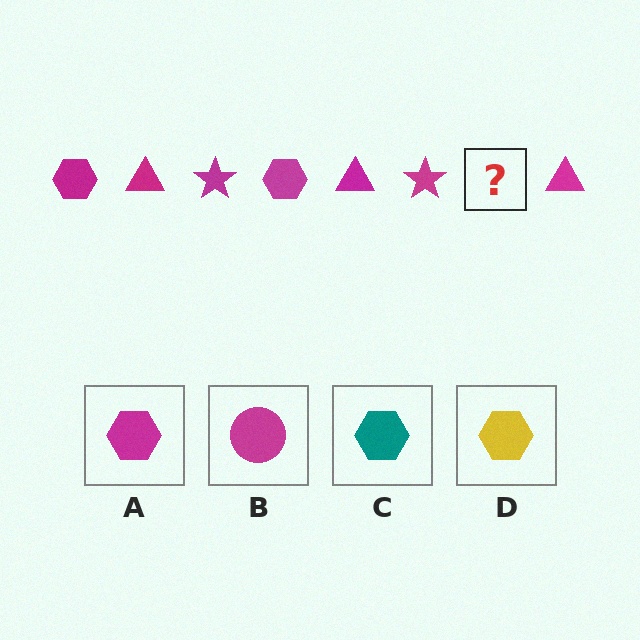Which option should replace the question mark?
Option A.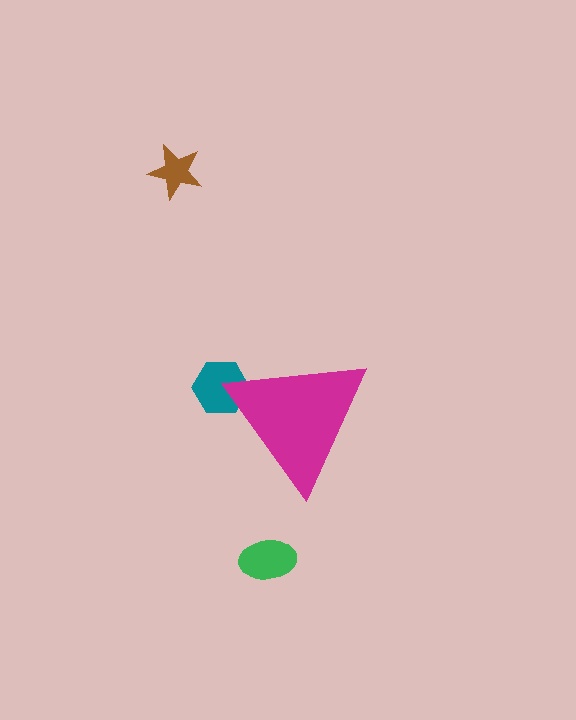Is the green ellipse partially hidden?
No, the green ellipse is fully visible.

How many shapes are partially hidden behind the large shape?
1 shape is partially hidden.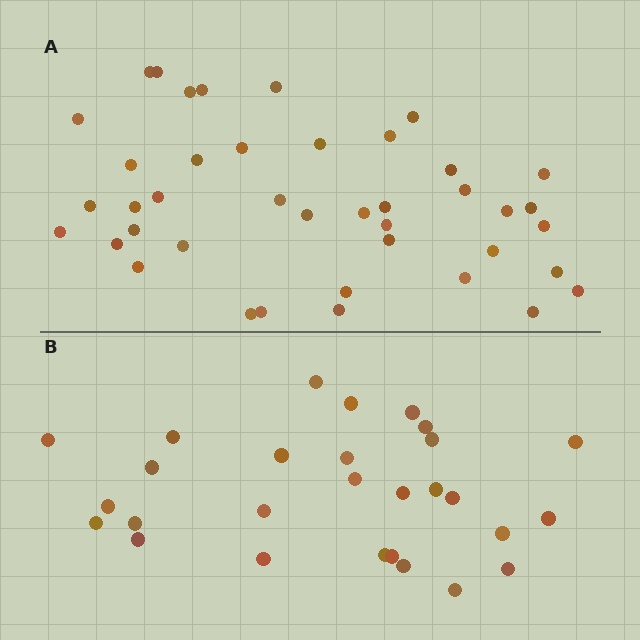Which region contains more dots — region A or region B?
Region A (the top region) has more dots.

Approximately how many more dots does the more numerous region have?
Region A has approximately 15 more dots than region B.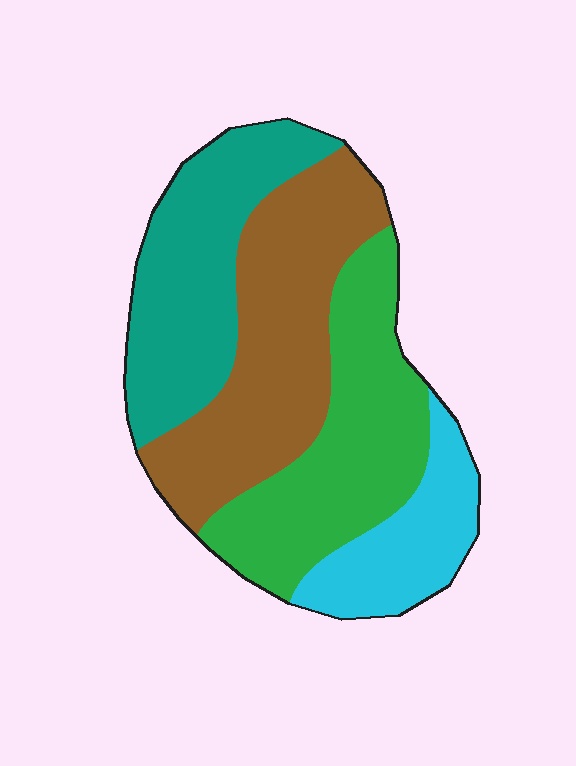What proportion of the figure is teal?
Teal covers around 25% of the figure.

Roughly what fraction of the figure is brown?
Brown covers around 30% of the figure.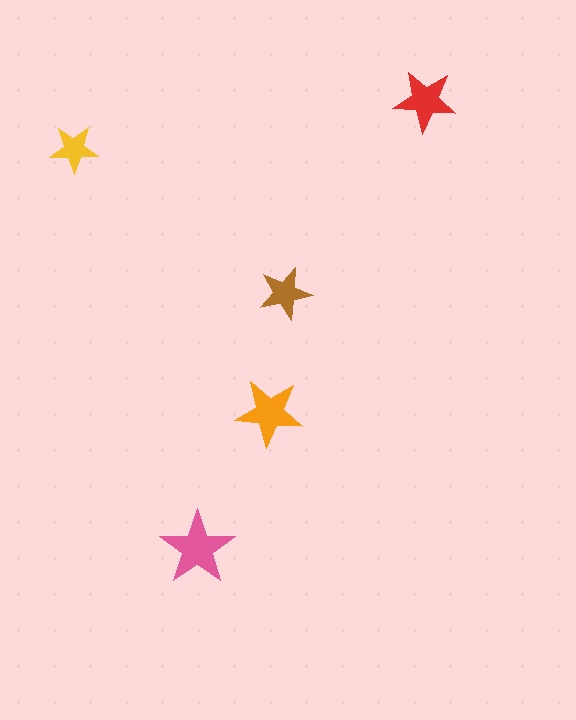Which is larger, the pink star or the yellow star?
The pink one.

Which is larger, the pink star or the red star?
The pink one.